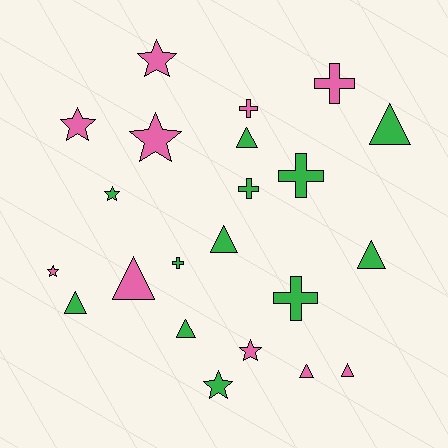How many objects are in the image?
There are 22 objects.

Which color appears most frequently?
Green, with 12 objects.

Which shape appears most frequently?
Triangle, with 9 objects.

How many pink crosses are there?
There are 2 pink crosses.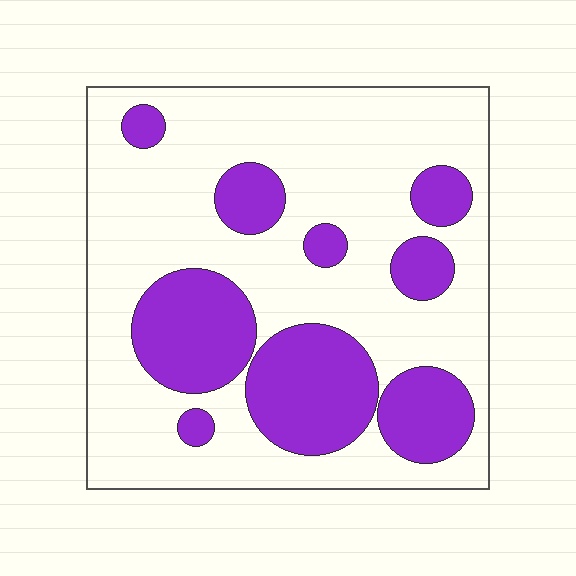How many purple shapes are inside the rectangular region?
9.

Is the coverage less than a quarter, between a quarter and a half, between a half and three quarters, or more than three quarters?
Between a quarter and a half.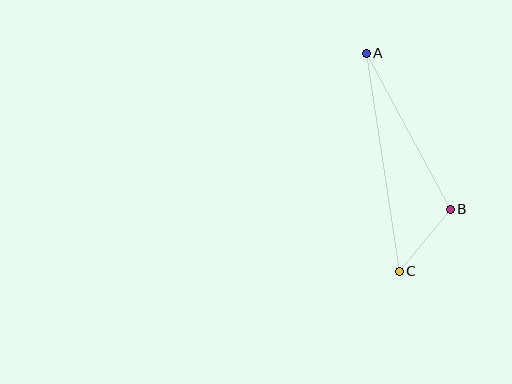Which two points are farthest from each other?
Points A and C are farthest from each other.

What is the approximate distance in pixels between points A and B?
The distance between A and B is approximately 177 pixels.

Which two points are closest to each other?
Points B and C are closest to each other.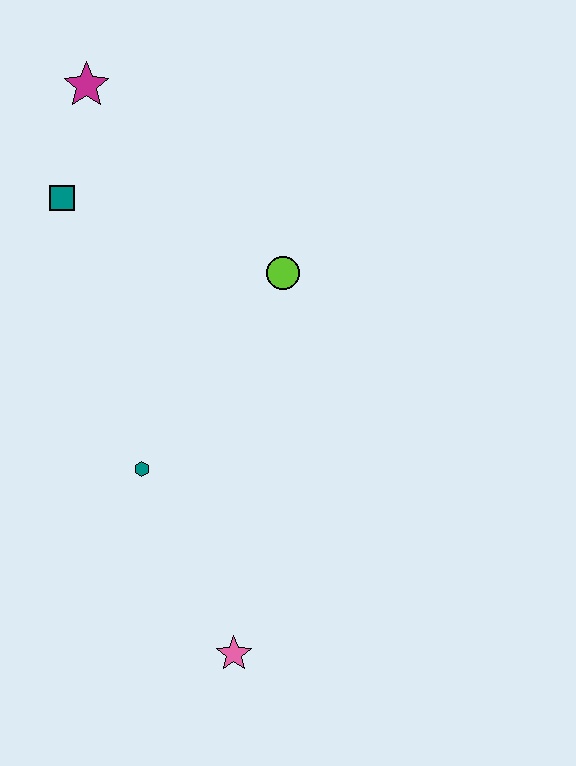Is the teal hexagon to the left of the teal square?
No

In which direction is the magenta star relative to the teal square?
The magenta star is above the teal square.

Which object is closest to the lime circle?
The teal square is closest to the lime circle.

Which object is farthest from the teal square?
The pink star is farthest from the teal square.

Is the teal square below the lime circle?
No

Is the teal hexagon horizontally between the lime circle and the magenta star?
Yes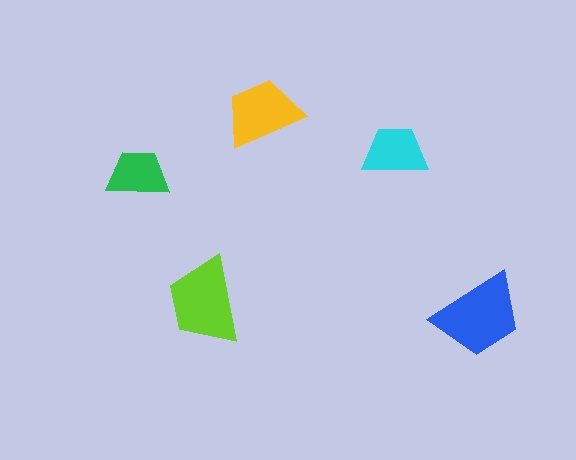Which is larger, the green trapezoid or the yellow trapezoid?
The yellow one.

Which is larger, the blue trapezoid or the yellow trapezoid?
The blue one.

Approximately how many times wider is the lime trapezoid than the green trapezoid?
About 1.5 times wider.